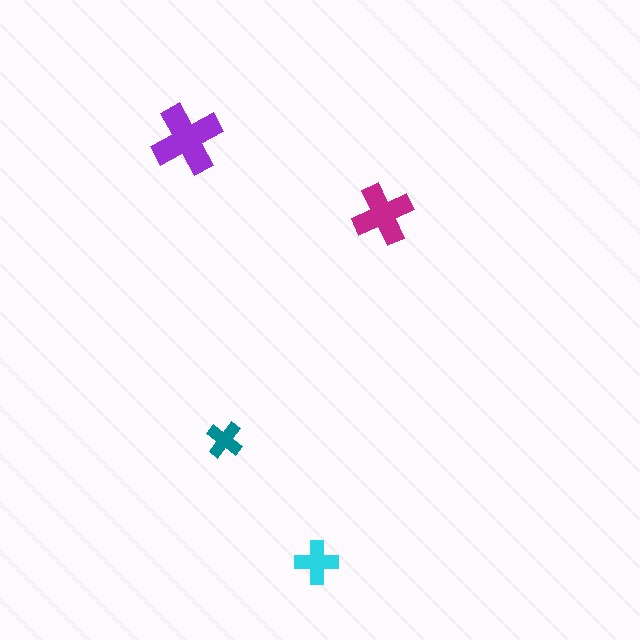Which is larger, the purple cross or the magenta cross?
The purple one.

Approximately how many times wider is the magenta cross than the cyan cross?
About 1.5 times wider.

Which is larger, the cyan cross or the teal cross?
The cyan one.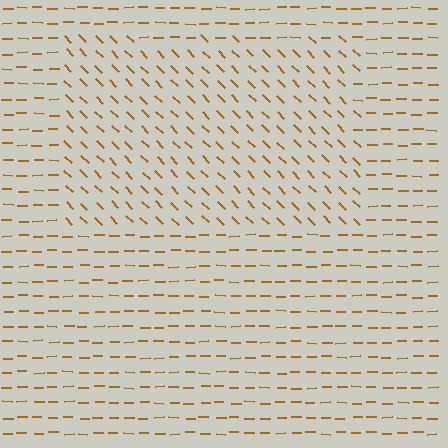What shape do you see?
I see a rectangle.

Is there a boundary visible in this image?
Yes, there is a texture boundary formed by a change in line orientation.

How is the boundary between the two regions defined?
The boundary is defined purely by a change in line orientation (approximately 45 degrees difference). All lines are the same color and thickness.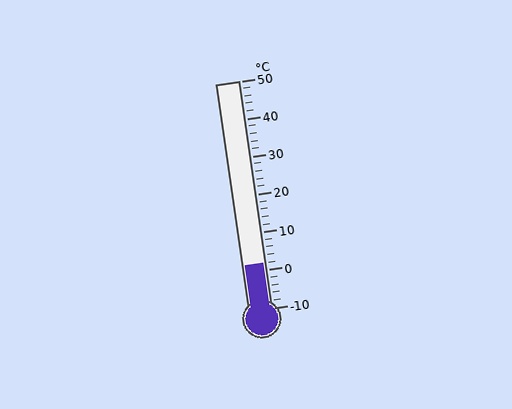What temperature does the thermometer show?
The thermometer shows approximately 2°C.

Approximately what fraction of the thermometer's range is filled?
The thermometer is filled to approximately 20% of its range.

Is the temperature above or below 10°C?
The temperature is below 10°C.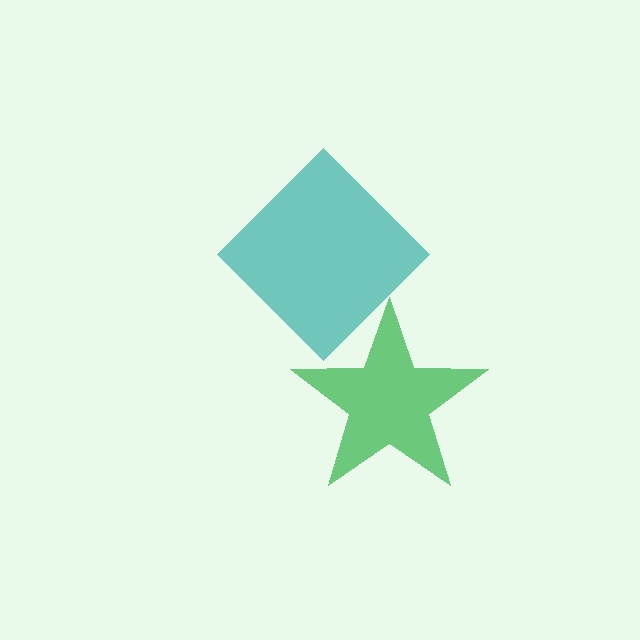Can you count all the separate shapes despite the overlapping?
Yes, there are 2 separate shapes.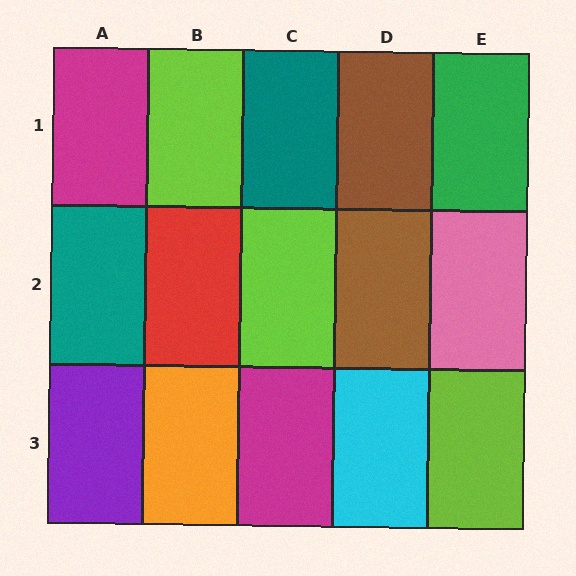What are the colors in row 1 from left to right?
Magenta, lime, teal, brown, green.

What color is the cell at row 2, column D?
Brown.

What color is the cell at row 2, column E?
Pink.